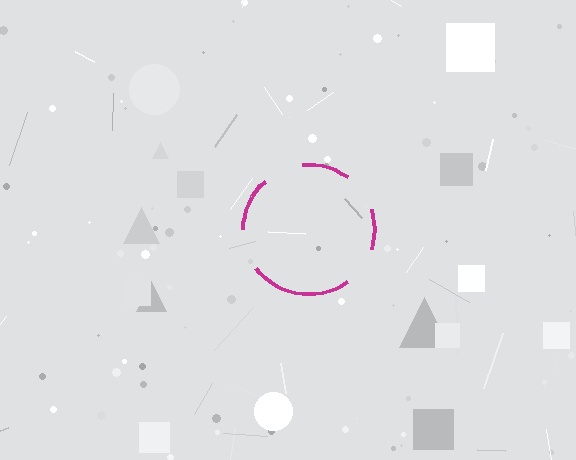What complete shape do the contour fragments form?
The contour fragments form a circle.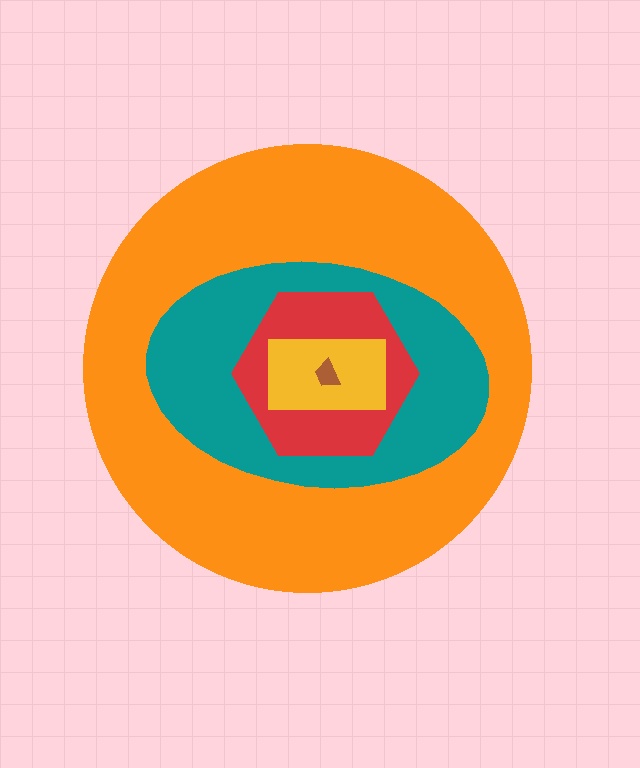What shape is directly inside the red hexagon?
The yellow rectangle.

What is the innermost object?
The brown trapezoid.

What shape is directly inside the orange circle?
The teal ellipse.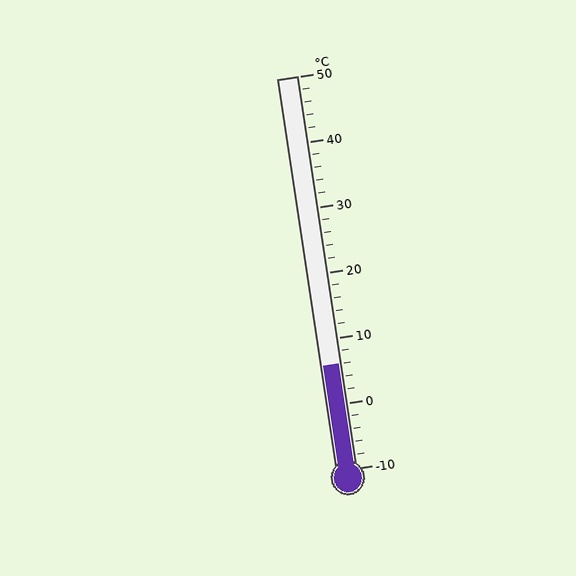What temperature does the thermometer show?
The thermometer shows approximately 6°C.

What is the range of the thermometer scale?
The thermometer scale ranges from -10°C to 50°C.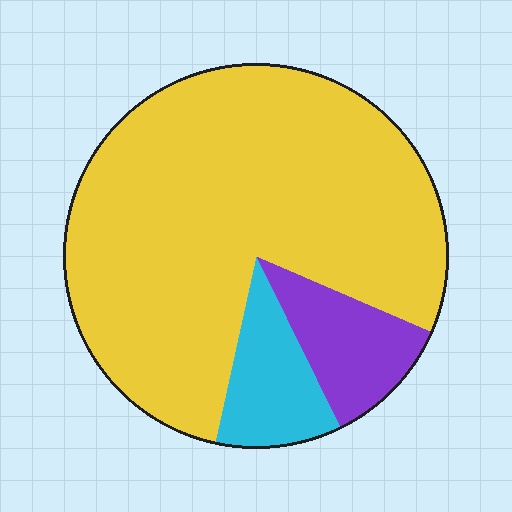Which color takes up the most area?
Yellow, at roughly 80%.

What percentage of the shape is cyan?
Cyan covers about 10% of the shape.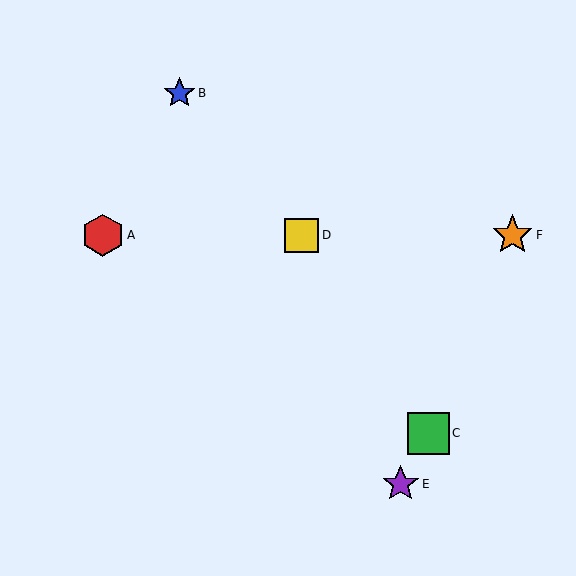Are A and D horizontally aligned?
Yes, both are at y≈235.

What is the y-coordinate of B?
Object B is at y≈93.